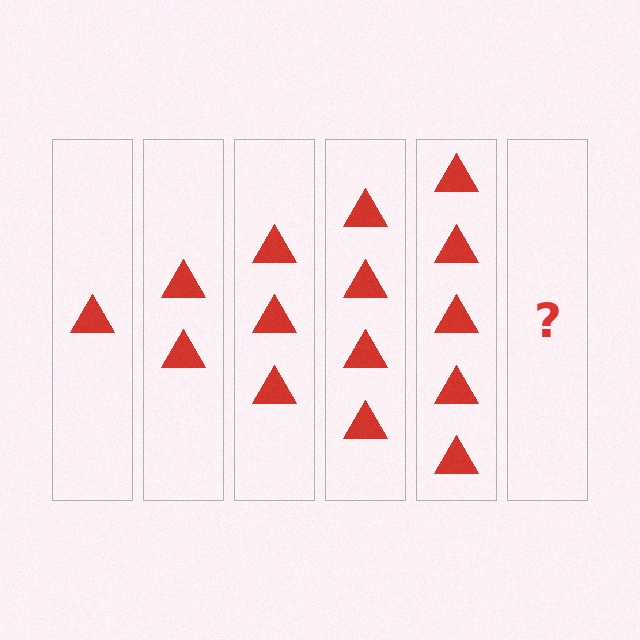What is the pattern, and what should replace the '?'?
The pattern is that each step adds one more triangle. The '?' should be 6 triangles.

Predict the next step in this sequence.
The next step is 6 triangles.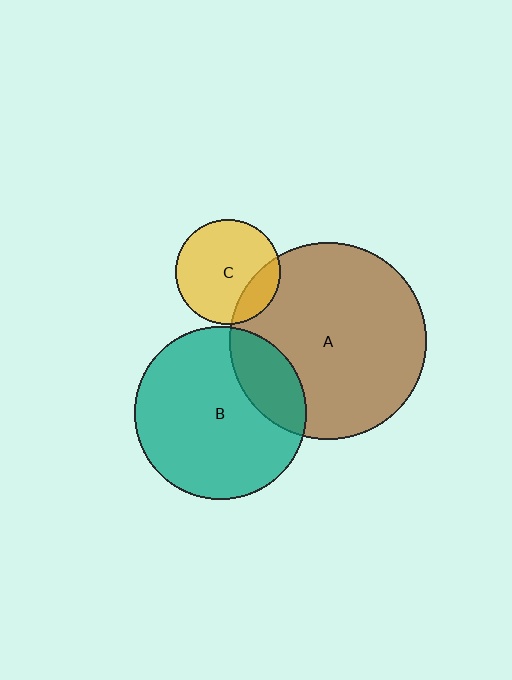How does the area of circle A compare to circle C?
Approximately 3.6 times.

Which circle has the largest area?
Circle A (brown).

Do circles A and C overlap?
Yes.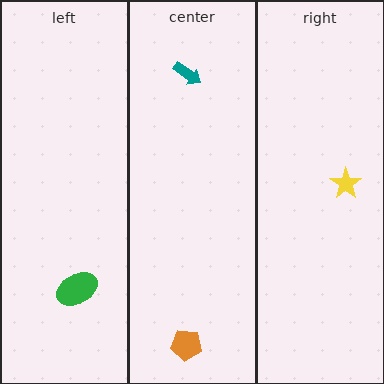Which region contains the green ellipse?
The left region.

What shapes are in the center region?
The orange pentagon, the teal arrow.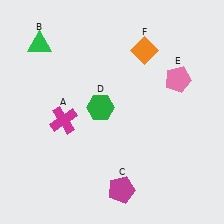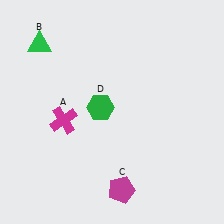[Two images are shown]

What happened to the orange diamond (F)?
The orange diamond (F) was removed in Image 2. It was in the top-right area of Image 1.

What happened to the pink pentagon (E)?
The pink pentagon (E) was removed in Image 2. It was in the top-right area of Image 1.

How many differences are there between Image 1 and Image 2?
There are 2 differences between the two images.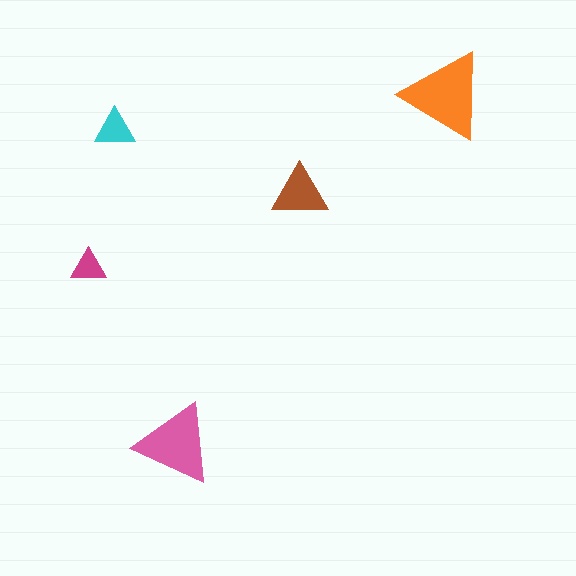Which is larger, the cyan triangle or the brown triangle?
The brown one.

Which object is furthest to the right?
The orange triangle is rightmost.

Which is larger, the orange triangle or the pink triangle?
The orange one.